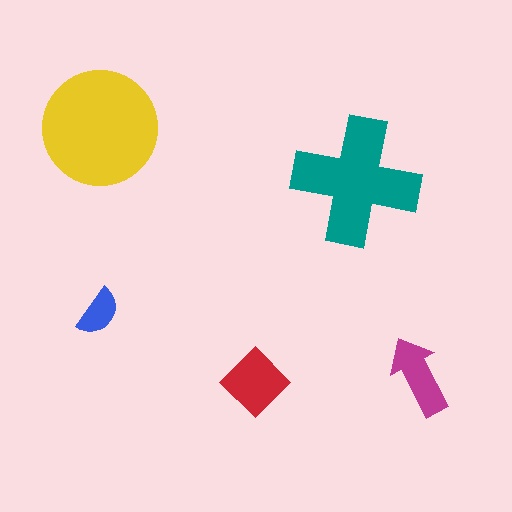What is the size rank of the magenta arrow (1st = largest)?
4th.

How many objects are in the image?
There are 5 objects in the image.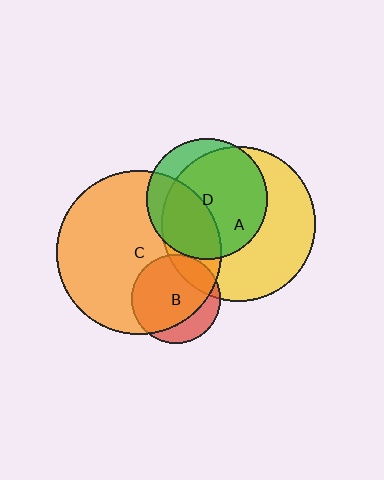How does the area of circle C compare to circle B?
Approximately 3.4 times.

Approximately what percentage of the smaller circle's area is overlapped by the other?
Approximately 75%.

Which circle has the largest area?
Circle C (orange).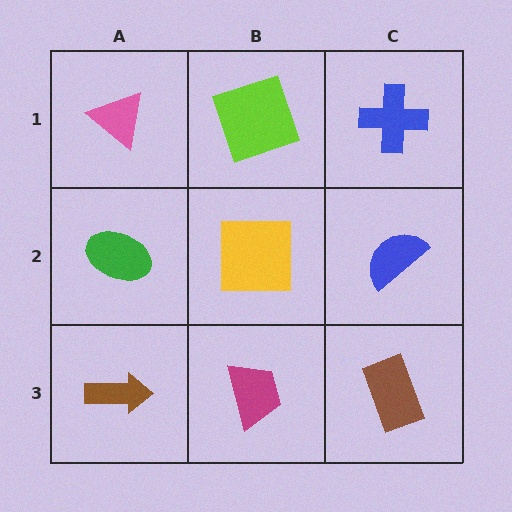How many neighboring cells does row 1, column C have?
2.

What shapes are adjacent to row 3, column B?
A yellow square (row 2, column B), a brown arrow (row 3, column A), a brown rectangle (row 3, column C).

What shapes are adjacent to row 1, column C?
A blue semicircle (row 2, column C), a lime square (row 1, column B).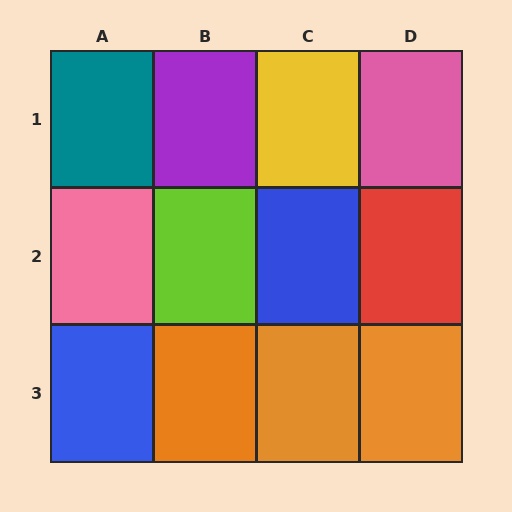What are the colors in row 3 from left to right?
Blue, orange, orange, orange.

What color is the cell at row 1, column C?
Yellow.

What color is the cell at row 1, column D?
Pink.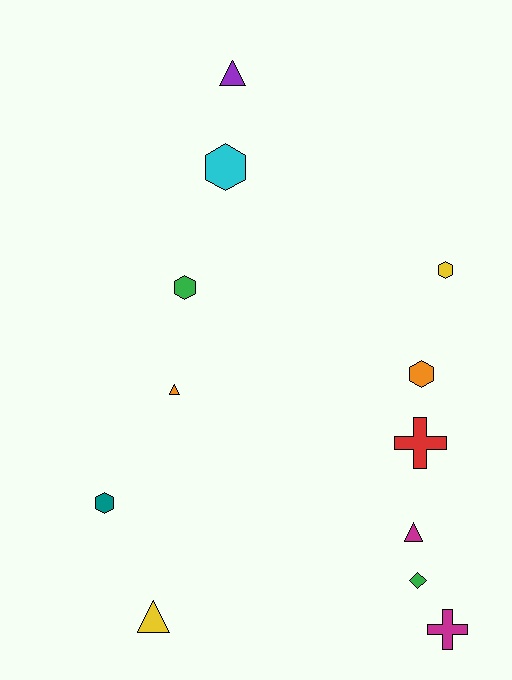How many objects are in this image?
There are 12 objects.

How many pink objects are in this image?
There are no pink objects.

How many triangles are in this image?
There are 4 triangles.